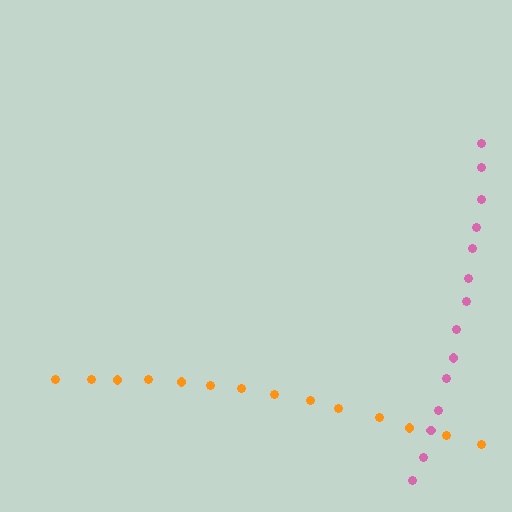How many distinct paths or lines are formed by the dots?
There are 2 distinct paths.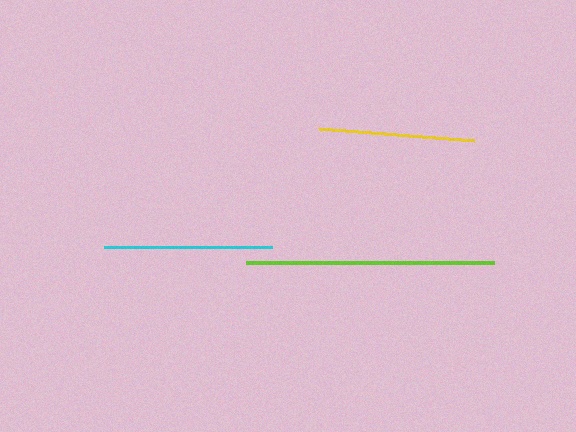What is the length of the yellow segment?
The yellow segment is approximately 156 pixels long.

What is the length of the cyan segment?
The cyan segment is approximately 168 pixels long.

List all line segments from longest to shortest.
From longest to shortest: lime, cyan, yellow.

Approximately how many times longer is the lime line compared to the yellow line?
The lime line is approximately 1.6 times the length of the yellow line.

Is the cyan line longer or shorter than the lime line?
The lime line is longer than the cyan line.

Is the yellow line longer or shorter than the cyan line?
The cyan line is longer than the yellow line.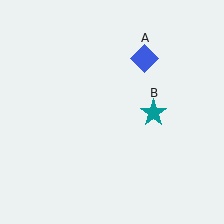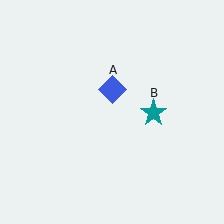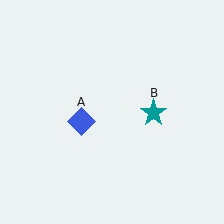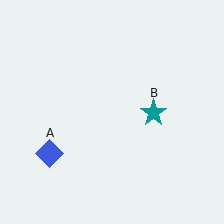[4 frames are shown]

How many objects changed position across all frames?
1 object changed position: blue diamond (object A).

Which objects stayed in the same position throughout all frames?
Teal star (object B) remained stationary.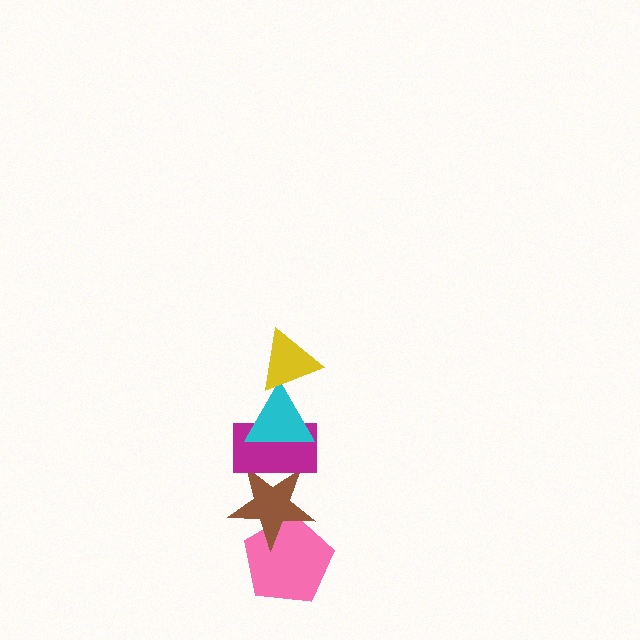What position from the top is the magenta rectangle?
The magenta rectangle is 3rd from the top.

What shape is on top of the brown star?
The magenta rectangle is on top of the brown star.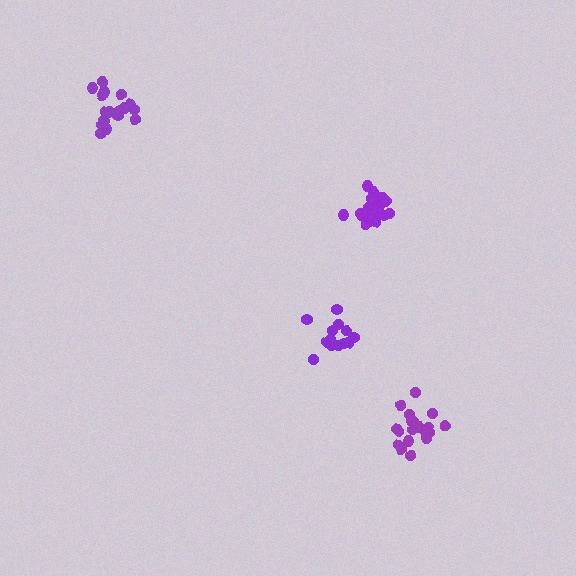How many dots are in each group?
Group 1: 20 dots, Group 2: 19 dots, Group 3: 19 dots, Group 4: 14 dots (72 total).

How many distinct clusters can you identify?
There are 4 distinct clusters.